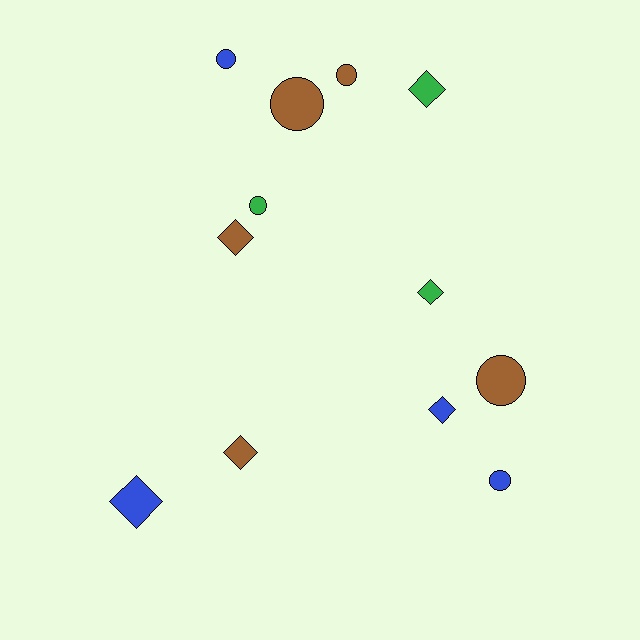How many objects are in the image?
There are 12 objects.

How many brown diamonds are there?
There are 2 brown diamonds.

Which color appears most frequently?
Brown, with 5 objects.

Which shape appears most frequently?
Circle, with 6 objects.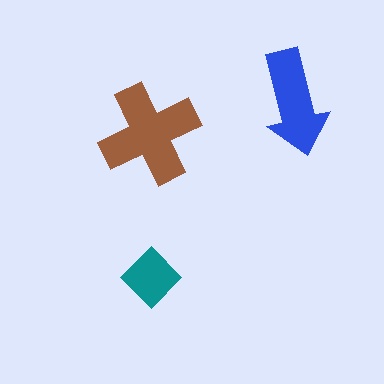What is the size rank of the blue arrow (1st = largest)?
2nd.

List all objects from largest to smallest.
The brown cross, the blue arrow, the teal diamond.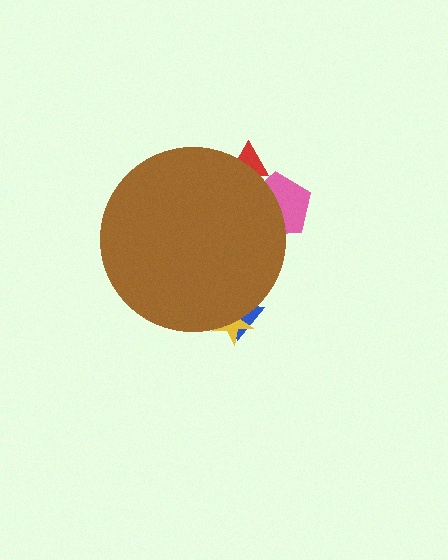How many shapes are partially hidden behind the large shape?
4 shapes are partially hidden.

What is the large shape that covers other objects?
A brown circle.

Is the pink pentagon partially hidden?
Yes, the pink pentagon is partially hidden behind the brown circle.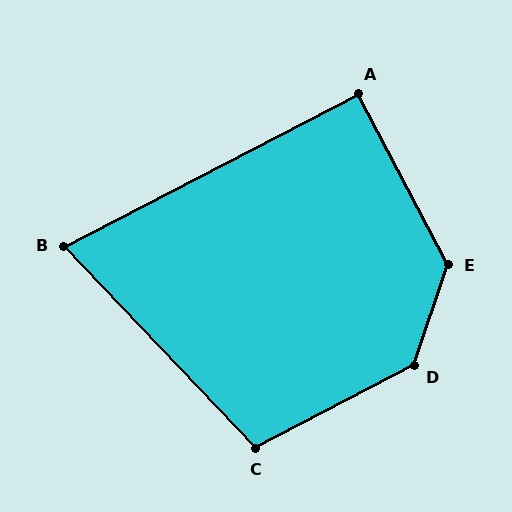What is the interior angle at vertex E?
Approximately 134 degrees (obtuse).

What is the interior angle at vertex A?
Approximately 90 degrees (approximately right).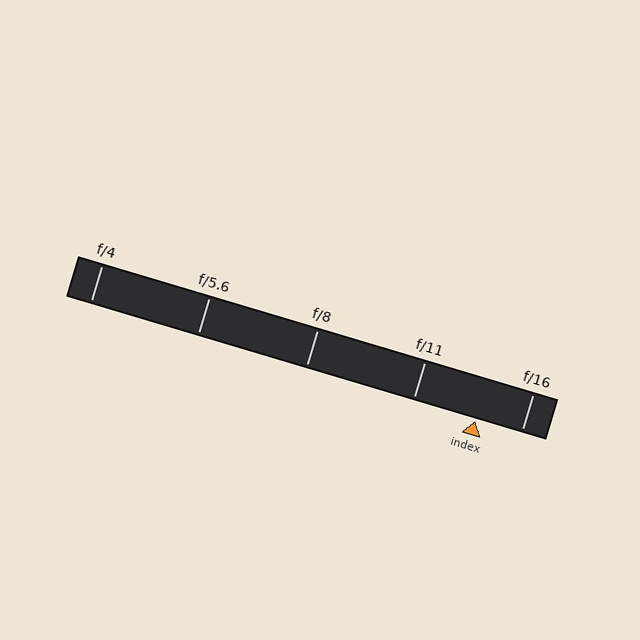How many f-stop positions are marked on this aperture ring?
There are 5 f-stop positions marked.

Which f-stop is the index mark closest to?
The index mark is closest to f/16.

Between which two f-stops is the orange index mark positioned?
The index mark is between f/11 and f/16.